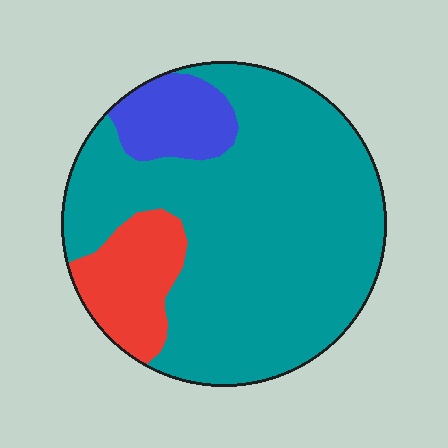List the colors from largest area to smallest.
From largest to smallest: teal, red, blue.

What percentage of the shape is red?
Red covers roughly 15% of the shape.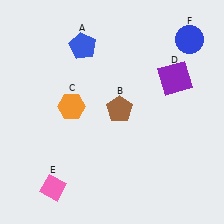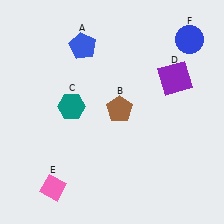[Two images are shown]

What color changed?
The hexagon (C) changed from orange in Image 1 to teal in Image 2.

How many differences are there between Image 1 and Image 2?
There is 1 difference between the two images.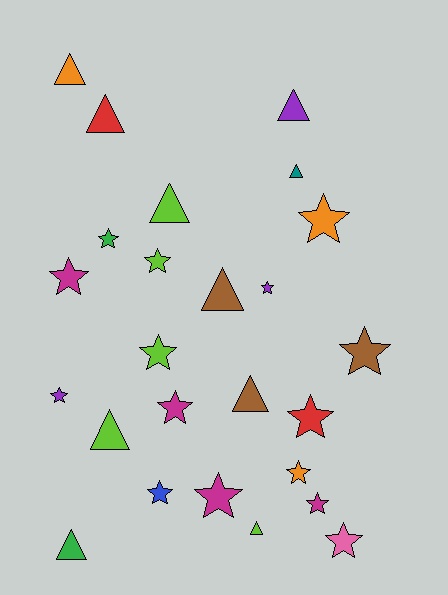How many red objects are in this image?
There are 2 red objects.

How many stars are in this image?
There are 15 stars.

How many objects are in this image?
There are 25 objects.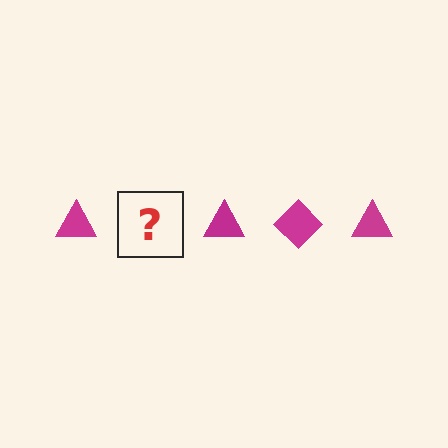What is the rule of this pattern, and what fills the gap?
The rule is that the pattern cycles through triangle, diamond shapes in magenta. The gap should be filled with a magenta diamond.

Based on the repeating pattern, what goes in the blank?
The blank should be a magenta diamond.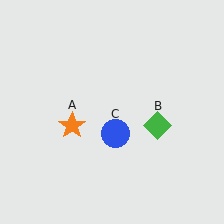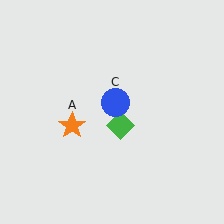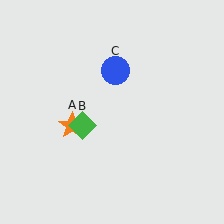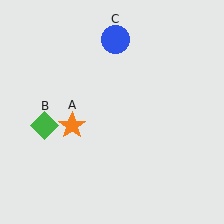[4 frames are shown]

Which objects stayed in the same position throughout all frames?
Orange star (object A) remained stationary.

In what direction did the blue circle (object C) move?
The blue circle (object C) moved up.